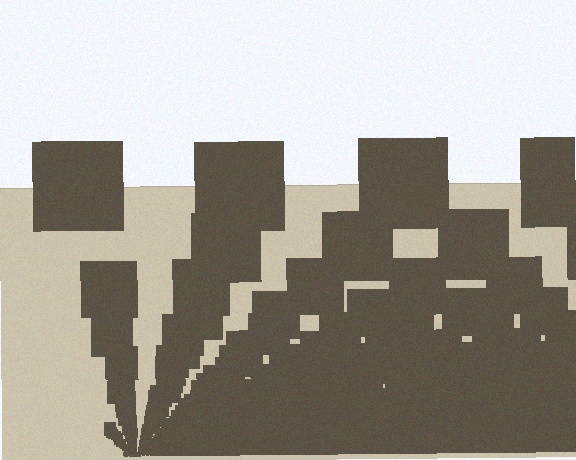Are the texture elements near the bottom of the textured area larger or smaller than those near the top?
Smaller. The gradient is inverted — elements near the bottom are smaller and denser.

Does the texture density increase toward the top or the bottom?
Density increases toward the bottom.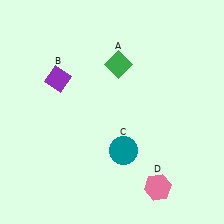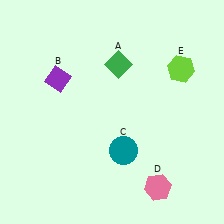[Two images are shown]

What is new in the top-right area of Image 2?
A lime hexagon (E) was added in the top-right area of Image 2.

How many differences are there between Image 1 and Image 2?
There is 1 difference between the two images.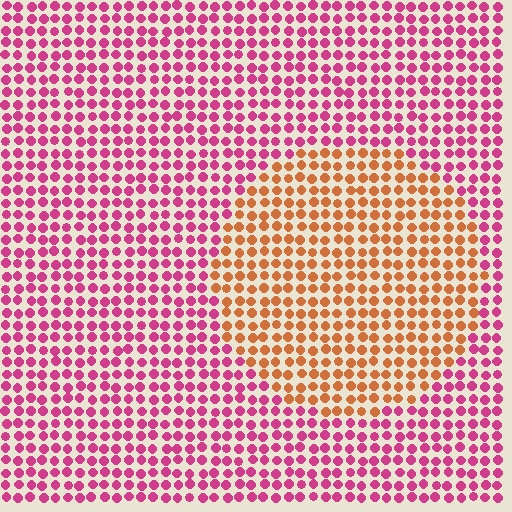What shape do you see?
I see a circle.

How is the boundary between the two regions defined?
The boundary is defined purely by a slight shift in hue (about 53 degrees). Spacing, size, and orientation are identical on both sides.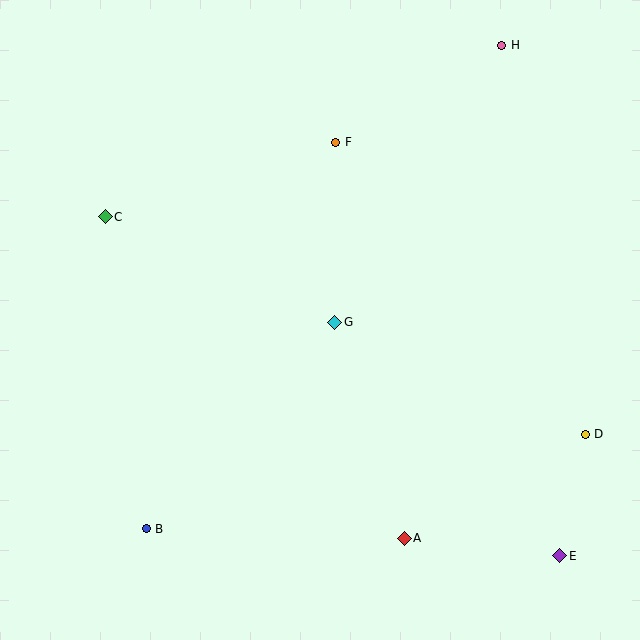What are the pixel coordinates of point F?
Point F is at (336, 142).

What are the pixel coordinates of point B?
Point B is at (146, 529).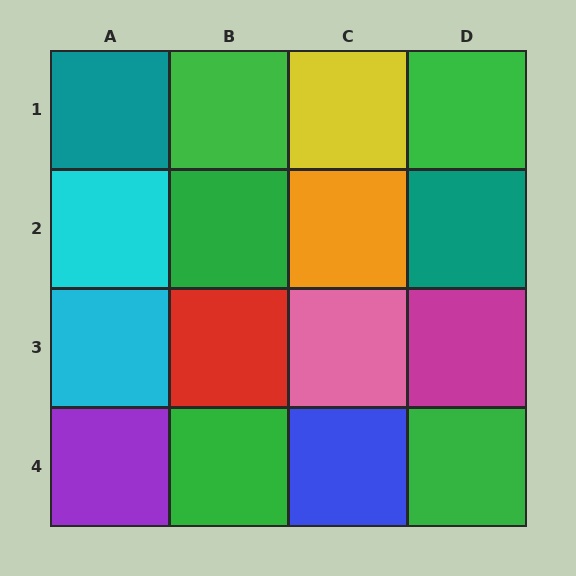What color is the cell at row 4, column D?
Green.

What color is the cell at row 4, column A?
Purple.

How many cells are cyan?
2 cells are cyan.